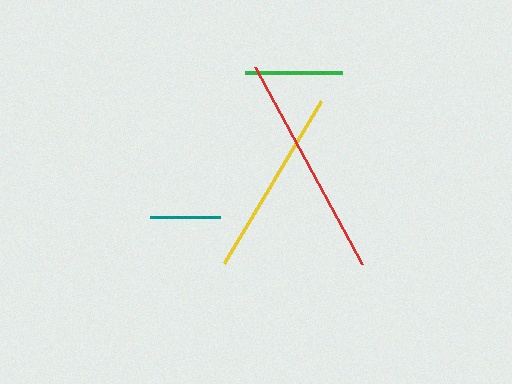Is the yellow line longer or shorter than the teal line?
The yellow line is longer than the teal line.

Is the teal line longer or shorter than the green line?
The green line is longer than the teal line.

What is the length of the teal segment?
The teal segment is approximately 69 pixels long.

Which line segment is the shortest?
The teal line is the shortest at approximately 69 pixels.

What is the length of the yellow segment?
The yellow segment is approximately 188 pixels long.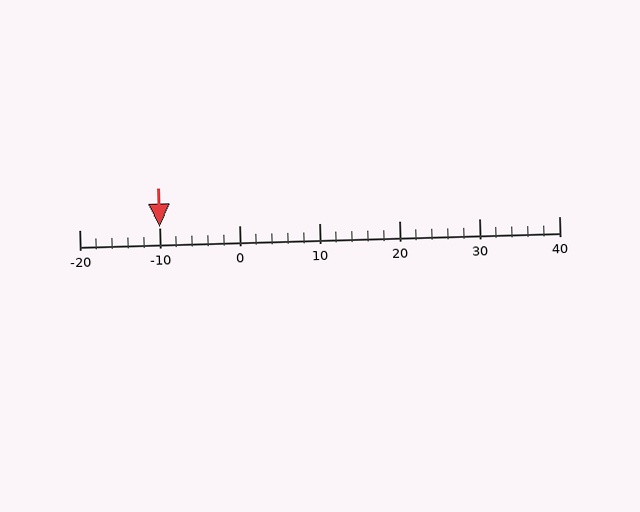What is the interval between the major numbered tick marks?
The major tick marks are spaced 10 units apart.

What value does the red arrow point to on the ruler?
The red arrow points to approximately -10.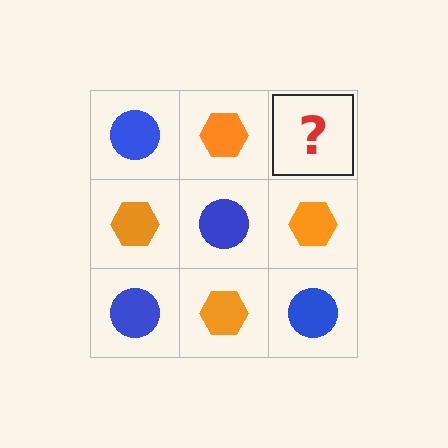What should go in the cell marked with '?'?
The missing cell should contain a blue circle.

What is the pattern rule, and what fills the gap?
The rule is that it alternates blue circle and orange hexagon in a checkerboard pattern. The gap should be filled with a blue circle.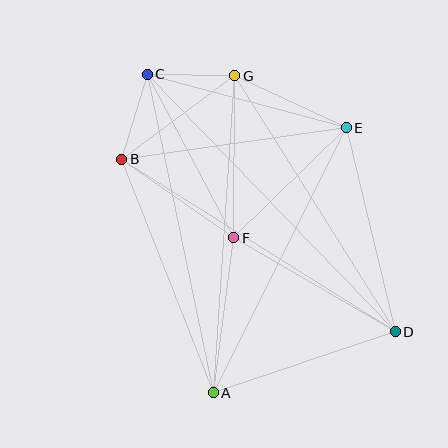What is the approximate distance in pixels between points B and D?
The distance between B and D is approximately 323 pixels.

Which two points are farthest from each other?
Points C and D are farthest from each other.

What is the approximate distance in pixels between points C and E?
The distance between C and E is approximately 206 pixels.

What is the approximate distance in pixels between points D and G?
The distance between D and G is approximately 302 pixels.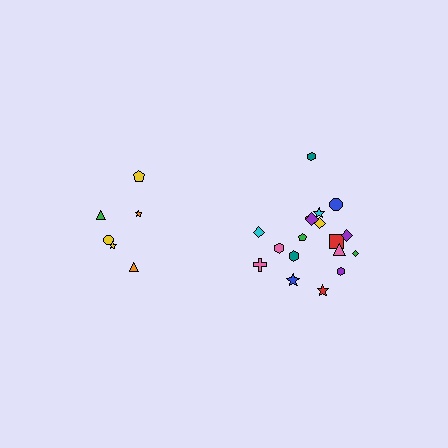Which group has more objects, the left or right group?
The right group.